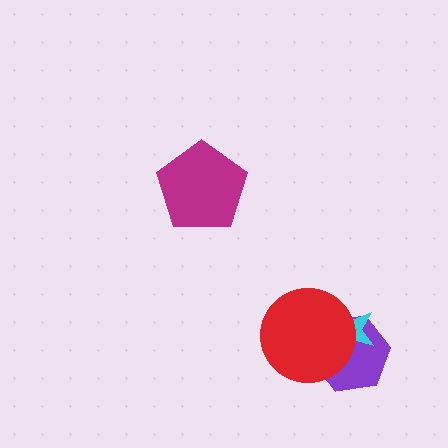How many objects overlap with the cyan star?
2 objects overlap with the cyan star.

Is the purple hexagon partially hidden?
Yes, it is partially covered by another shape.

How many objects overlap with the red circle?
2 objects overlap with the red circle.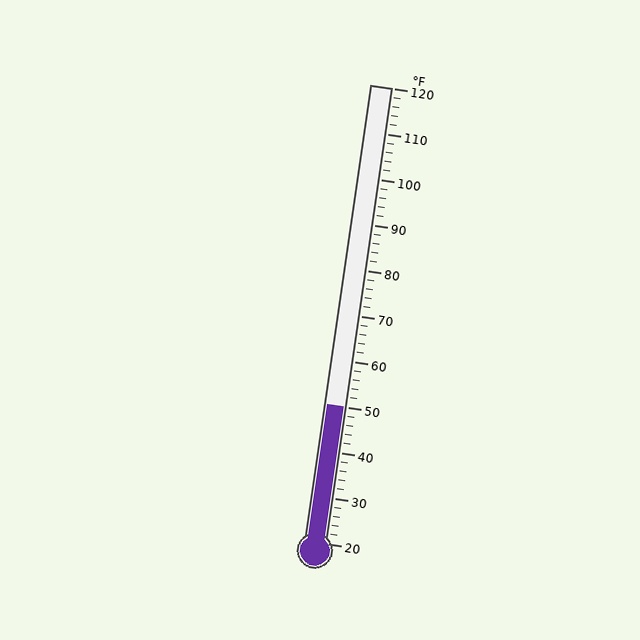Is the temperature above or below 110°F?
The temperature is below 110°F.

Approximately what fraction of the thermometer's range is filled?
The thermometer is filled to approximately 30% of its range.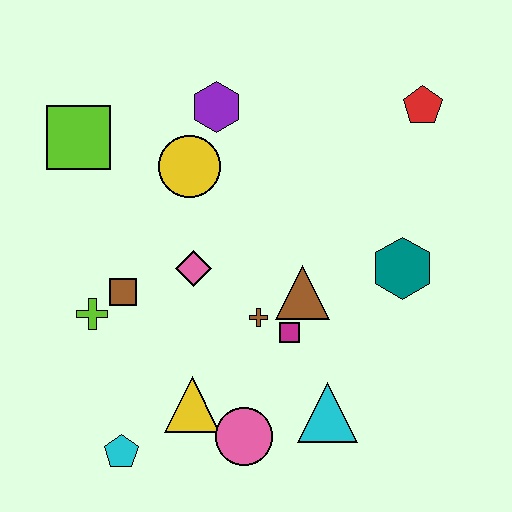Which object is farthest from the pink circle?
The red pentagon is farthest from the pink circle.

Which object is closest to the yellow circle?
The purple hexagon is closest to the yellow circle.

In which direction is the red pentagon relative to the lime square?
The red pentagon is to the right of the lime square.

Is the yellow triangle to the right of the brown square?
Yes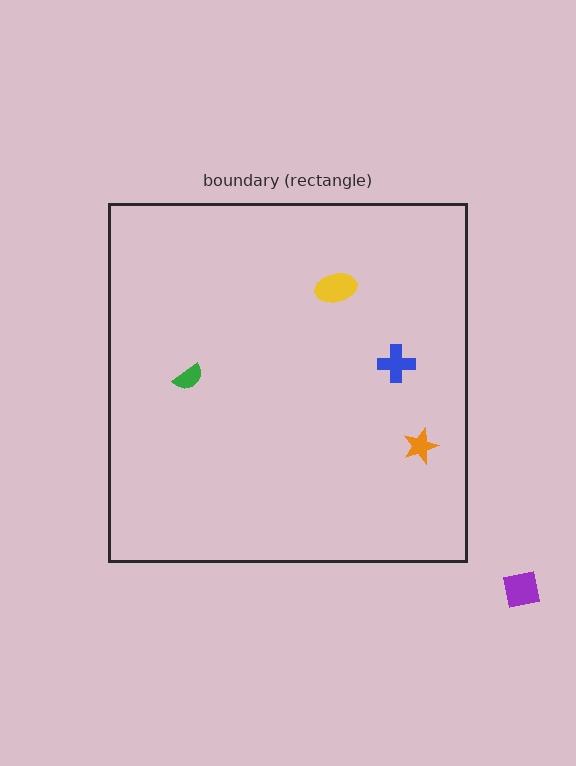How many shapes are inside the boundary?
4 inside, 1 outside.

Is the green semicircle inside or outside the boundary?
Inside.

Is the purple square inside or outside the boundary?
Outside.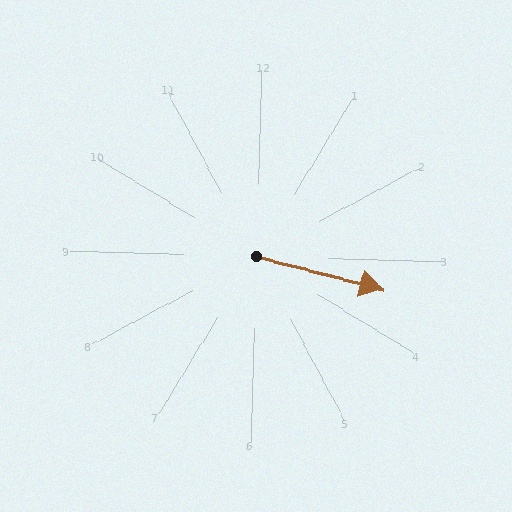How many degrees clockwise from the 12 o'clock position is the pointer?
Approximately 103 degrees.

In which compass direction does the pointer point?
East.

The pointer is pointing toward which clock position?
Roughly 3 o'clock.